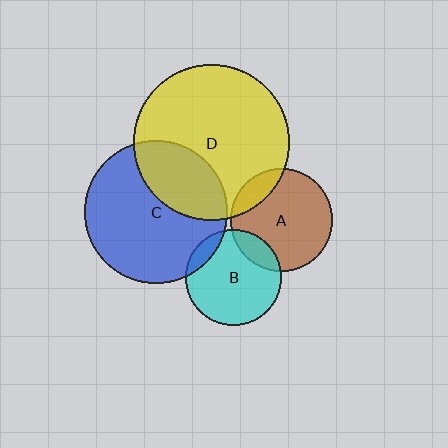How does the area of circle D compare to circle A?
Approximately 2.3 times.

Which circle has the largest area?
Circle D (yellow).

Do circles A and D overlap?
Yes.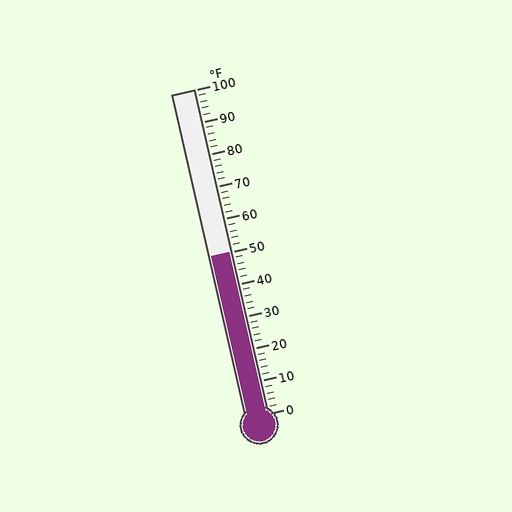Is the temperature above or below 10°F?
The temperature is above 10°F.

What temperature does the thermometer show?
The thermometer shows approximately 50°F.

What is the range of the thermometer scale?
The thermometer scale ranges from 0°F to 100°F.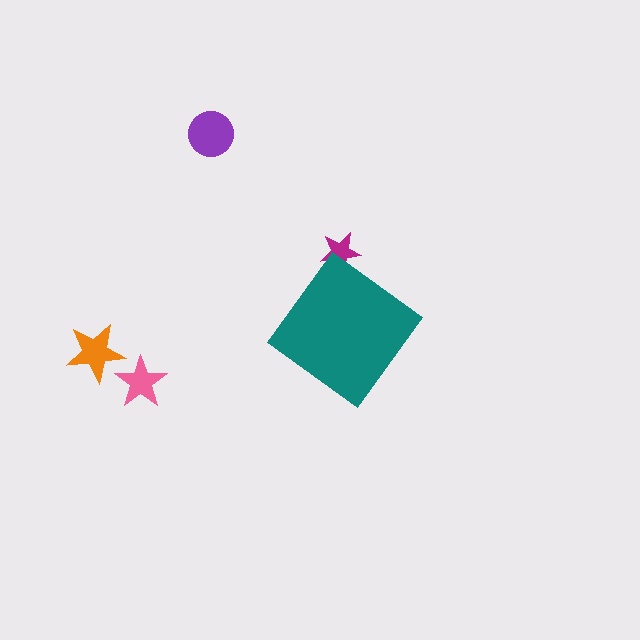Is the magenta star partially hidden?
Yes, the magenta star is partially hidden behind the teal diamond.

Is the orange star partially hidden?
No, the orange star is fully visible.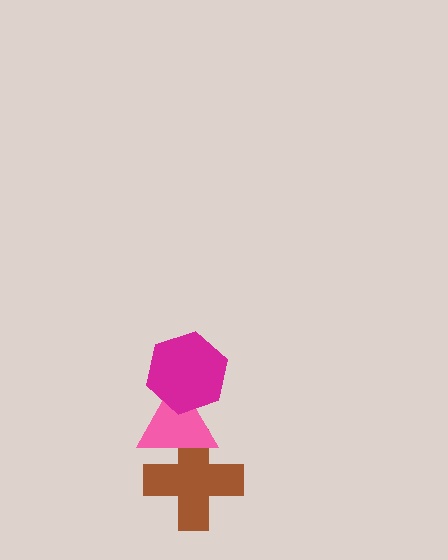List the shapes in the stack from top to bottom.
From top to bottom: the magenta hexagon, the pink triangle, the brown cross.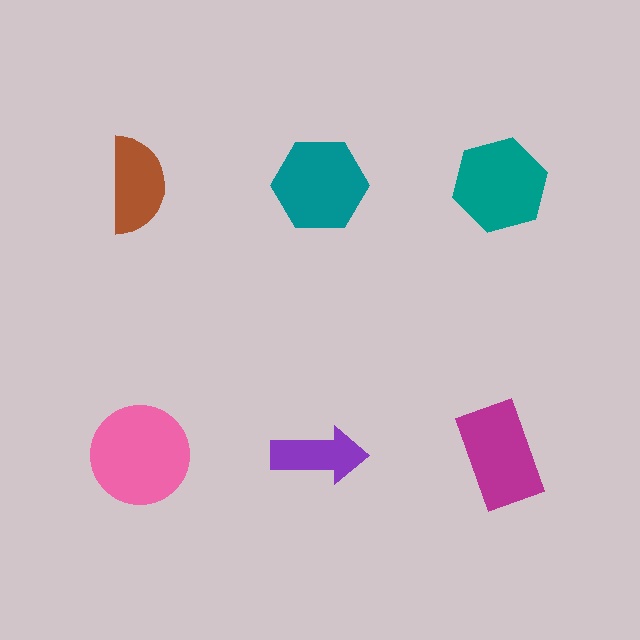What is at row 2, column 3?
A magenta rectangle.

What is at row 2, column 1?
A pink circle.